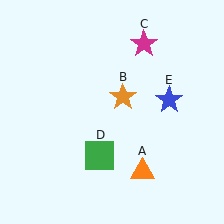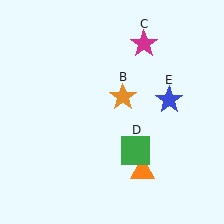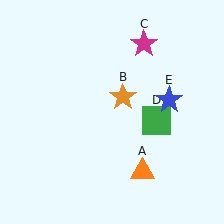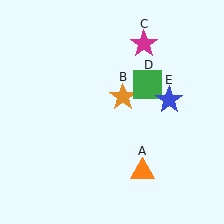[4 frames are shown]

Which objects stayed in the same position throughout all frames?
Orange triangle (object A) and orange star (object B) and magenta star (object C) and blue star (object E) remained stationary.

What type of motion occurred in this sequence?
The green square (object D) rotated counterclockwise around the center of the scene.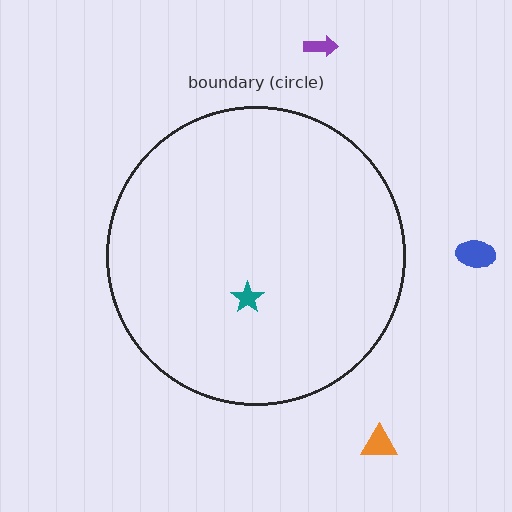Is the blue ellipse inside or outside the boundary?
Outside.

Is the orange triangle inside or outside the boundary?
Outside.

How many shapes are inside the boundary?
1 inside, 3 outside.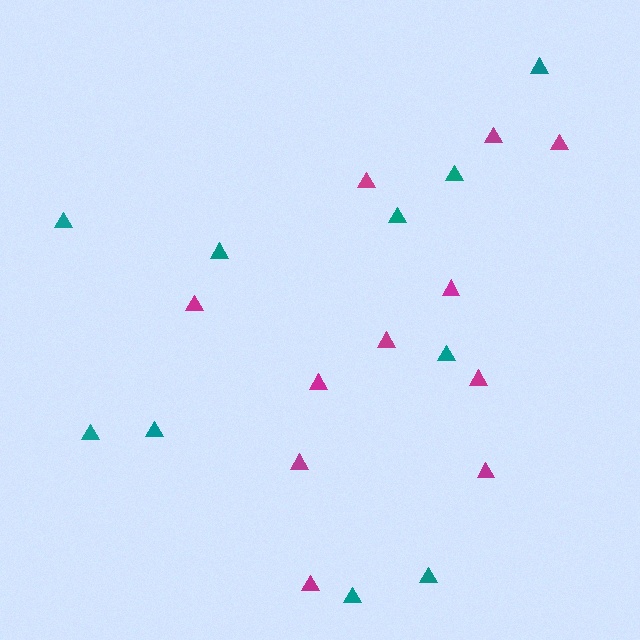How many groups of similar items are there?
There are 2 groups: one group of teal triangles (10) and one group of magenta triangles (11).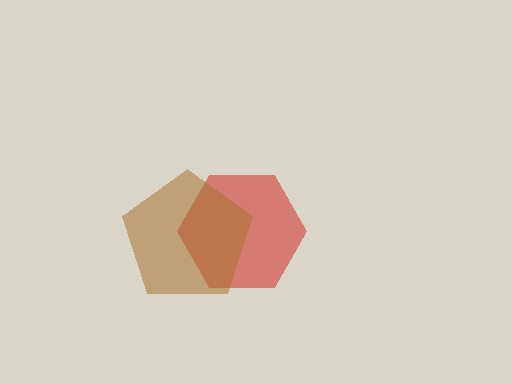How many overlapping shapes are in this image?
There are 2 overlapping shapes in the image.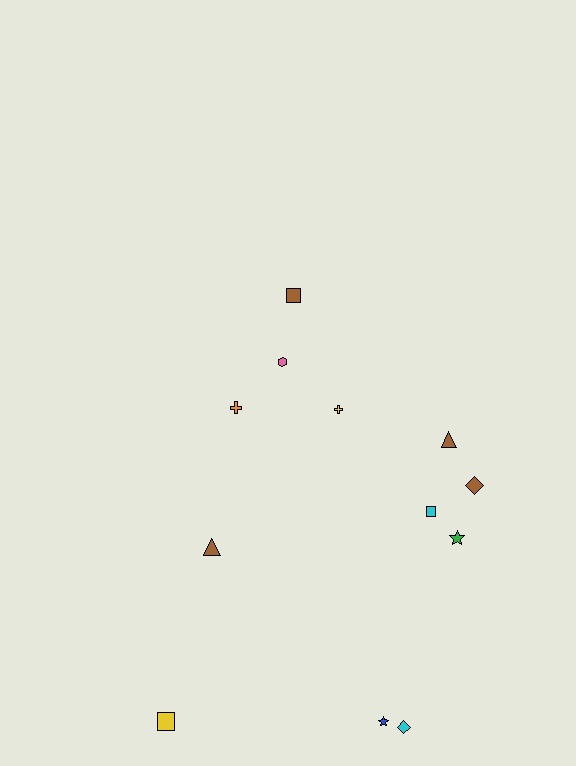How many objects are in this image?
There are 12 objects.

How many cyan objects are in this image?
There are 2 cyan objects.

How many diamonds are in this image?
There are 2 diamonds.